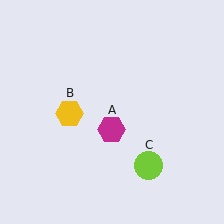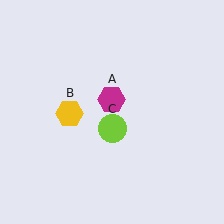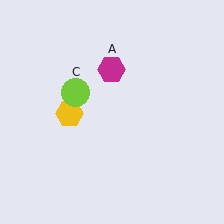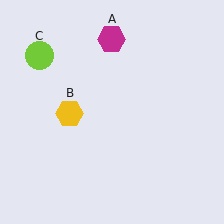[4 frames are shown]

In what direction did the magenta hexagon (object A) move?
The magenta hexagon (object A) moved up.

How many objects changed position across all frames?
2 objects changed position: magenta hexagon (object A), lime circle (object C).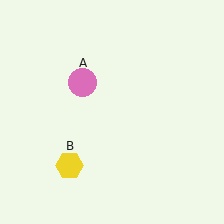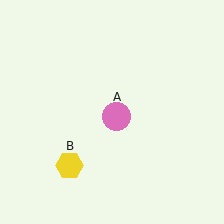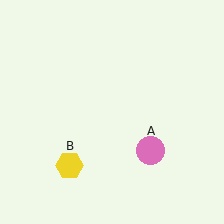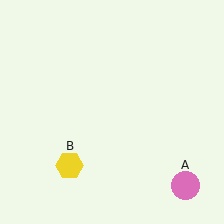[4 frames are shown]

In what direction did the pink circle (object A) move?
The pink circle (object A) moved down and to the right.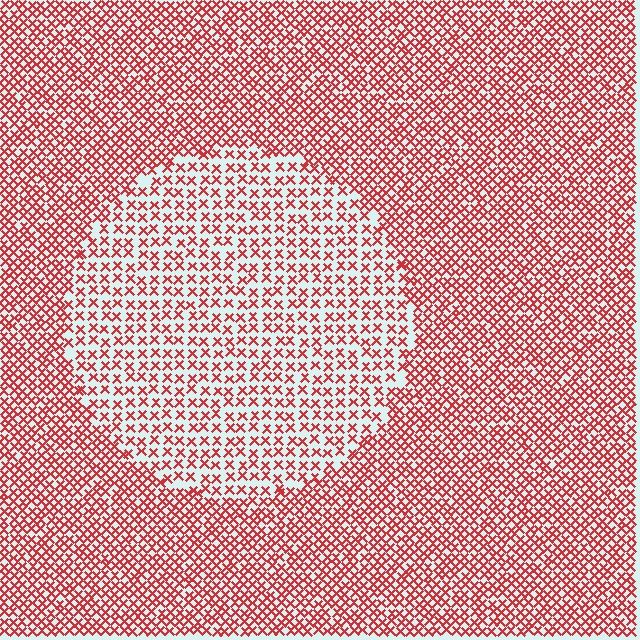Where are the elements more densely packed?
The elements are more densely packed outside the circle boundary.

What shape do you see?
I see a circle.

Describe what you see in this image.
The image contains small red elements arranged at two different densities. A circle-shaped region is visible where the elements are less densely packed than the surrounding area.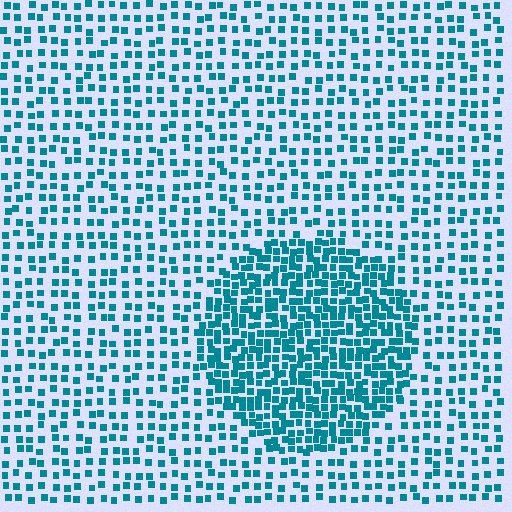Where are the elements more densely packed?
The elements are more densely packed inside the circle boundary.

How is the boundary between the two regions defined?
The boundary is defined by a change in element density (approximately 2.1x ratio). All elements are the same color, size, and shape.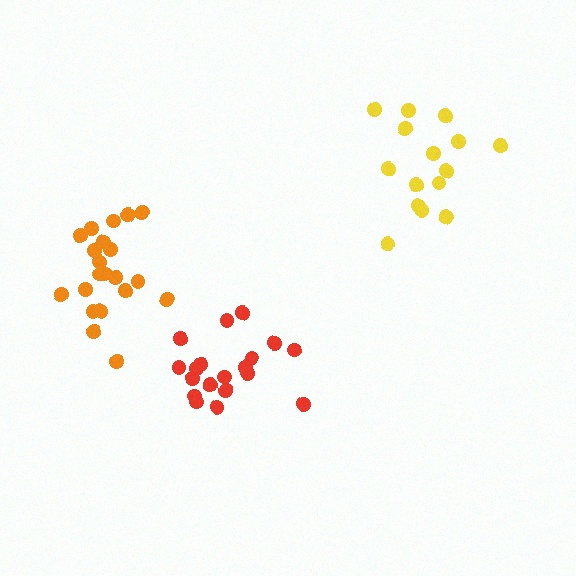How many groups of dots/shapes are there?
There are 3 groups.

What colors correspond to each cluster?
The clusters are colored: orange, yellow, red.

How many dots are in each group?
Group 1: 21 dots, Group 2: 15 dots, Group 3: 19 dots (55 total).